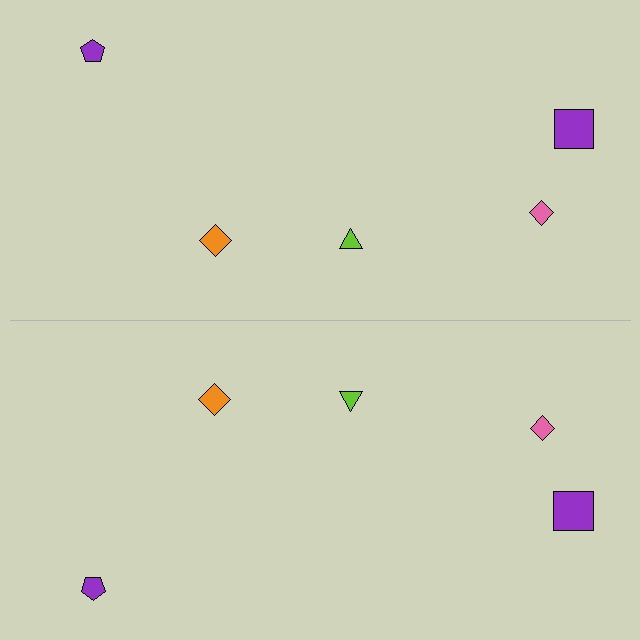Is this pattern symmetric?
Yes, this pattern has bilateral (reflection) symmetry.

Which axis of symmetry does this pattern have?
The pattern has a horizontal axis of symmetry running through the center of the image.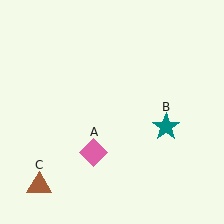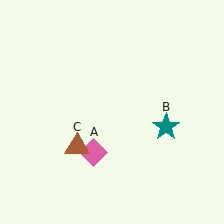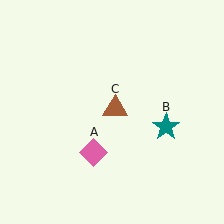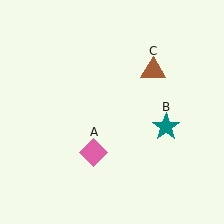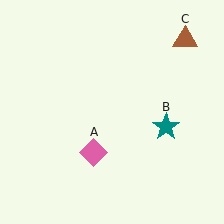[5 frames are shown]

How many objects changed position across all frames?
1 object changed position: brown triangle (object C).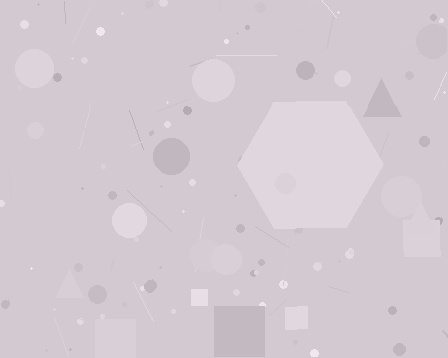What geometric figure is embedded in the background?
A hexagon is embedded in the background.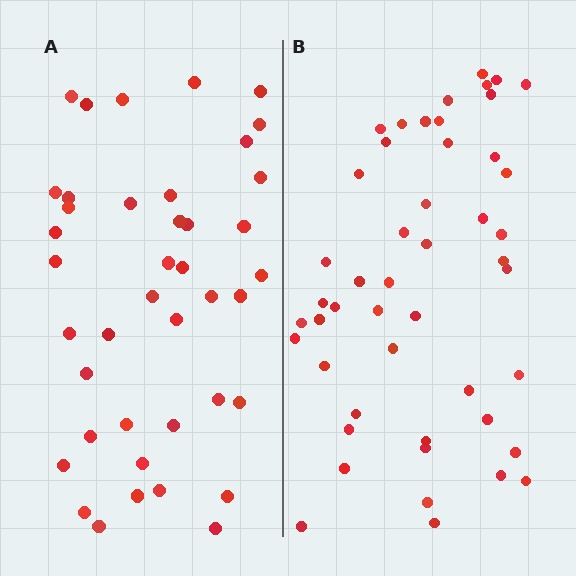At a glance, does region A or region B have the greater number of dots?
Region B (the right region) has more dots.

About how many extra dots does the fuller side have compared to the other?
Region B has roughly 8 or so more dots than region A.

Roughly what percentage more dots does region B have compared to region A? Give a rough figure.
About 15% more.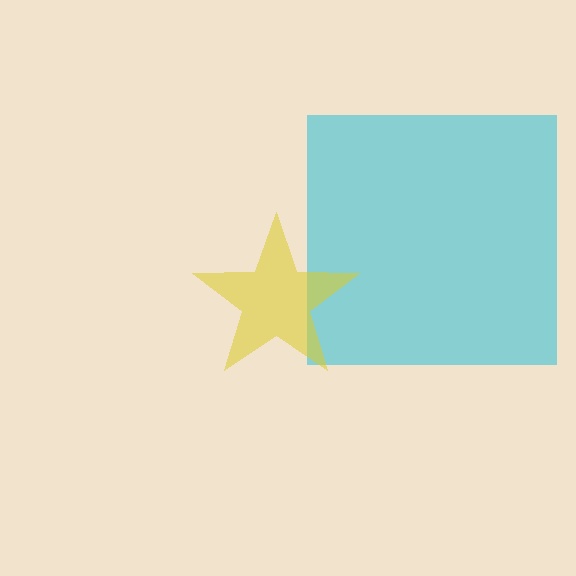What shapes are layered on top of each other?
The layered shapes are: a cyan square, a yellow star.